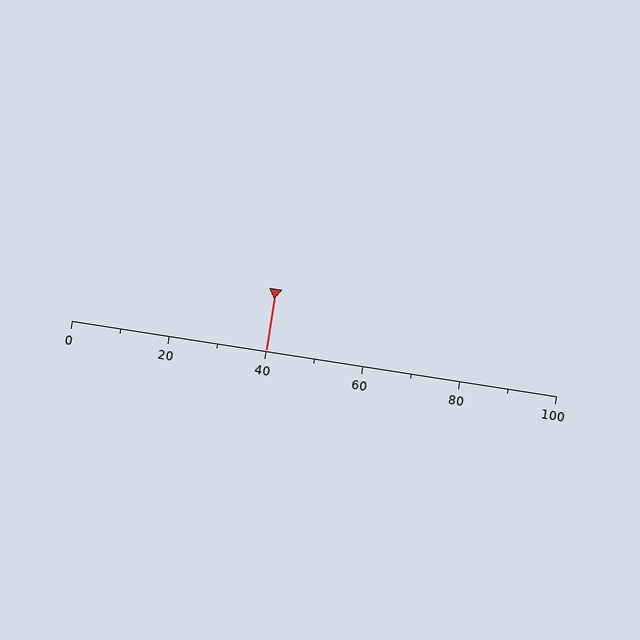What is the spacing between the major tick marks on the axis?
The major ticks are spaced 20 apart.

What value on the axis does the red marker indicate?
The marker indicates approximately 40.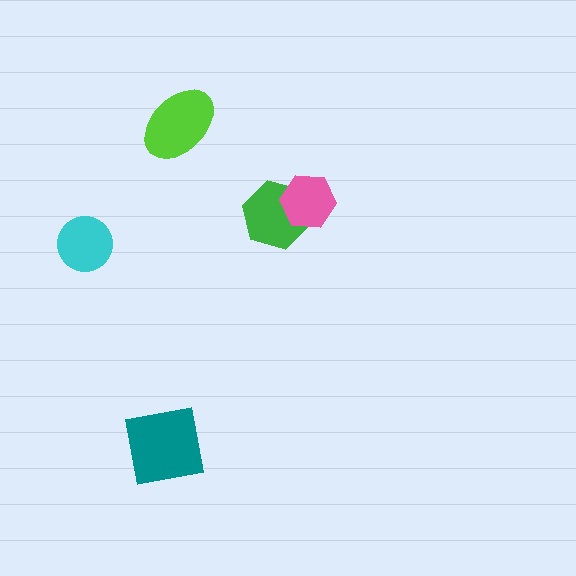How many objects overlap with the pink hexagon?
1 object overlaps with the pink hexagon.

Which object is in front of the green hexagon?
The pink hexagon is in front of the green hexagon.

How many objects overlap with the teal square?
0 objects overlap with the teal square.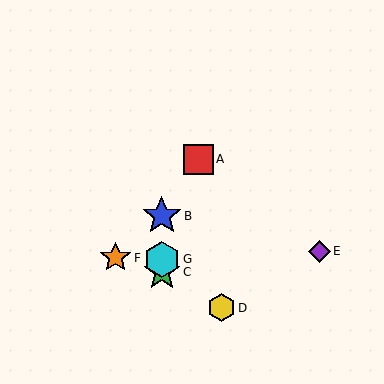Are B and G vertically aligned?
Yes, both are at x≈162.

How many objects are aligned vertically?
3 objects (B, C, G) are aligned vertically.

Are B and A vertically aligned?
No, B is at x≈162 and A is at x≈198.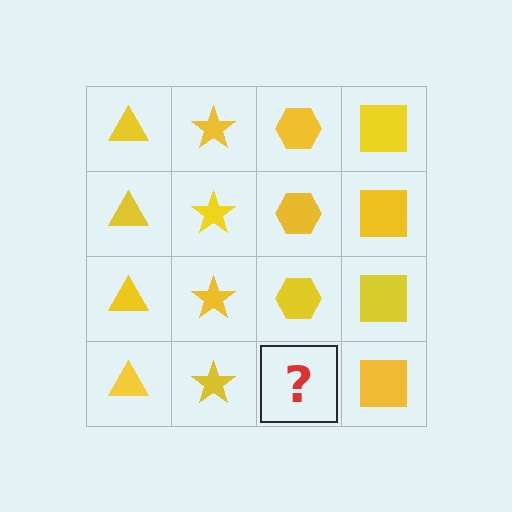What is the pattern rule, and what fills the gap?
The rule is that each column has a consistent shape. The gap should be filled with a yellow hexagon.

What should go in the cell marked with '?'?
The missing cell should contain a yellow hexagon.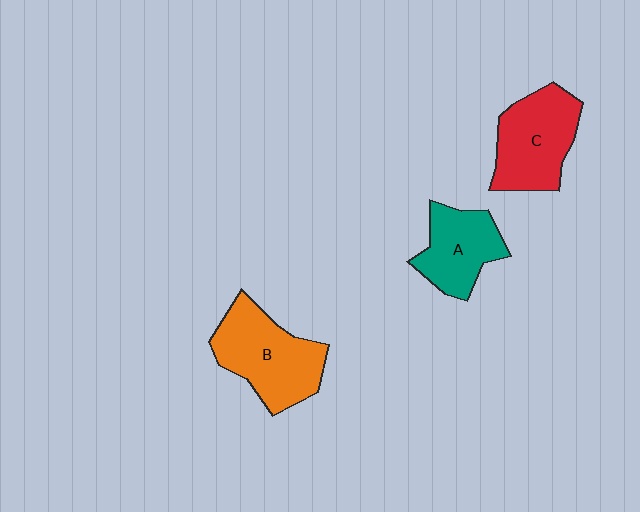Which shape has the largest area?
Shape B (orange).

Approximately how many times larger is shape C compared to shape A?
Approximately 1.3 times.